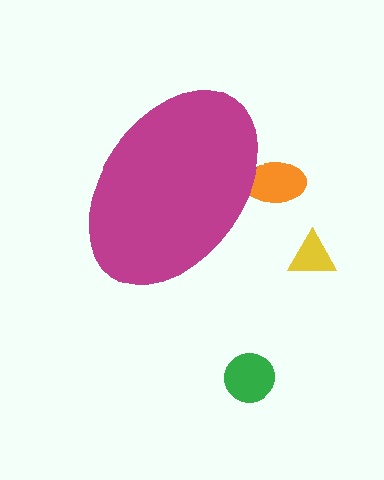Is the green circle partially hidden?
No, the green circle is fully visible.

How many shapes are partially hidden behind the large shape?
1 shape is partially hidden.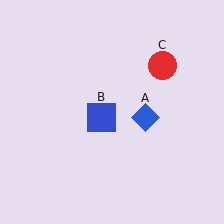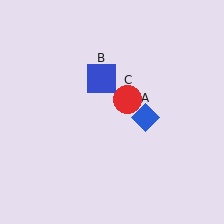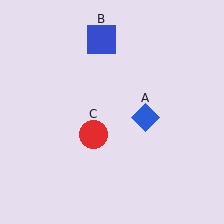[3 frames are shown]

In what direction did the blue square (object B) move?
The blue square (object B) moved up.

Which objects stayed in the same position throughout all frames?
Blue diamond (object A) remained stationary.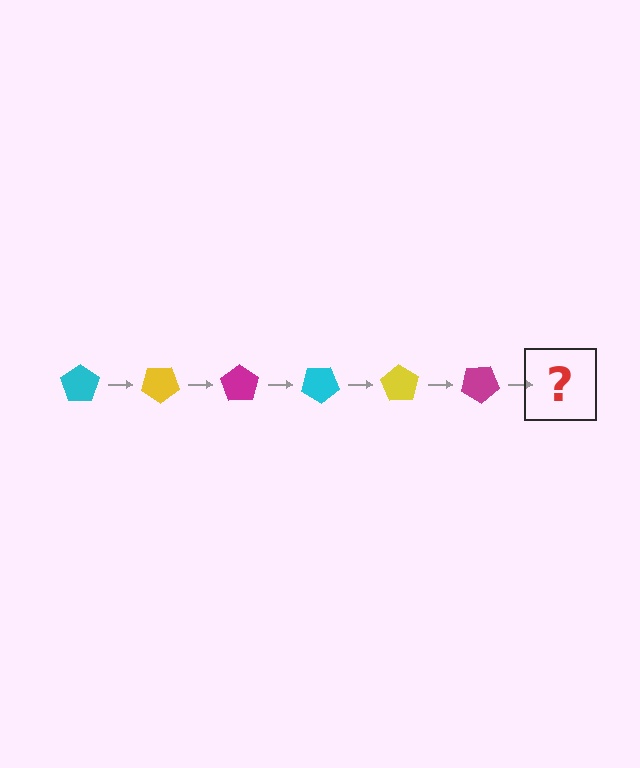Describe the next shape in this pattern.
It should be a cyan pentagon, rotated 210 degrees from the start.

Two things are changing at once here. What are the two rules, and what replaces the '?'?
The two rules are that it rotates 35 degrees each step and the color cycles through cyan, yellow, and magenta. The '?' should be a cyan pentagon, rotated 210 degrees from the start.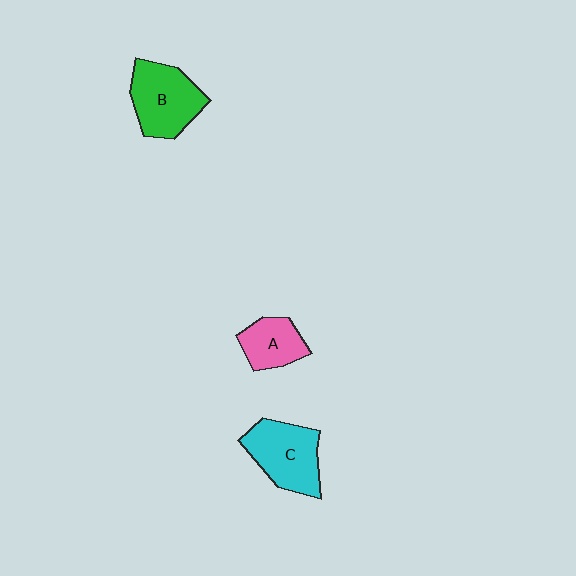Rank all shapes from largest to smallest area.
From largest to smallest: C (cyan), B (green), A (pink).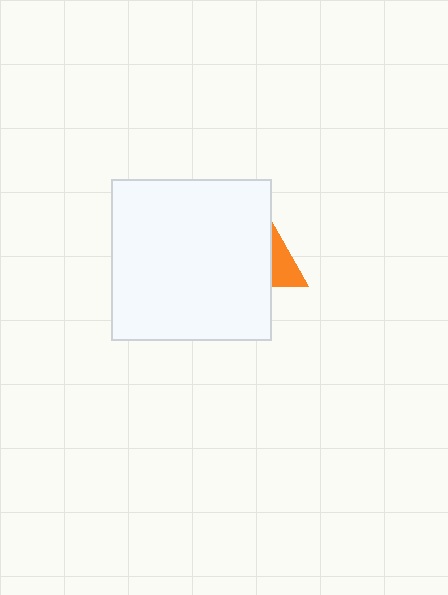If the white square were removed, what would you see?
You would see the complete orange triangle.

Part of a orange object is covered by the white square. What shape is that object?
It is a triangle.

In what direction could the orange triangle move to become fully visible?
The orange triangle could move right. That would shift it out from behind the white square entirely.